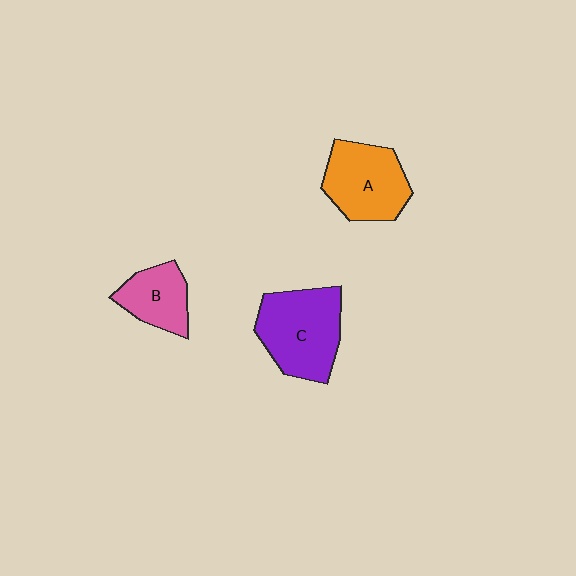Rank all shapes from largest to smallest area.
From largest to smallest: C (purple), A (orange), B (pink).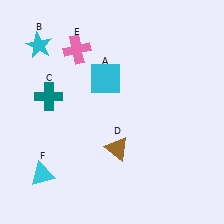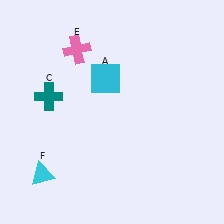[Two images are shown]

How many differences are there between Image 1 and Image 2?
There are 2 differences between the two images.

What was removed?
The brown triangle (D), the cyan star (B) were removed in Image 2.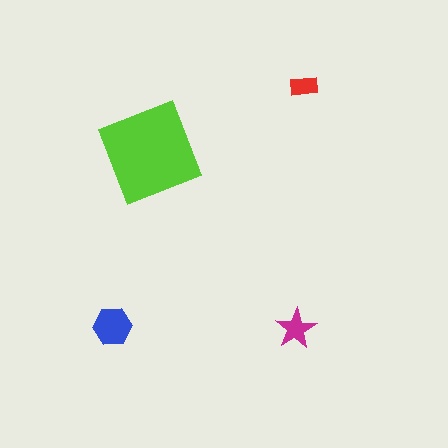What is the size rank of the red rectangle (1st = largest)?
4th.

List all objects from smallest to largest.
The red rectangle, the magenta star, the blue hexagon, the lime square.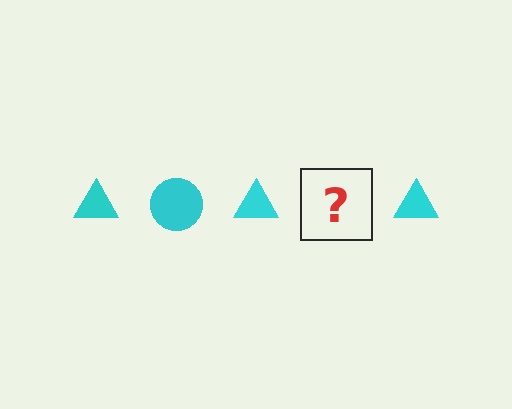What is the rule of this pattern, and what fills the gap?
The rule is that the pattern cycles through triangle, circle shapes in cyan. The gap should be filled with a cyan circle.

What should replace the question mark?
The question mark should be replaced with a cyan circle.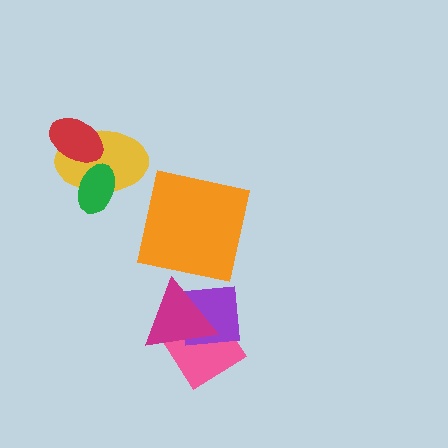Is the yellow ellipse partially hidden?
Yes, it is partially covered by another shape.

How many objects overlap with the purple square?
2 objects overlap with the purple square.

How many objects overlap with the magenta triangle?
2 objects overlap with the magenta triangle.